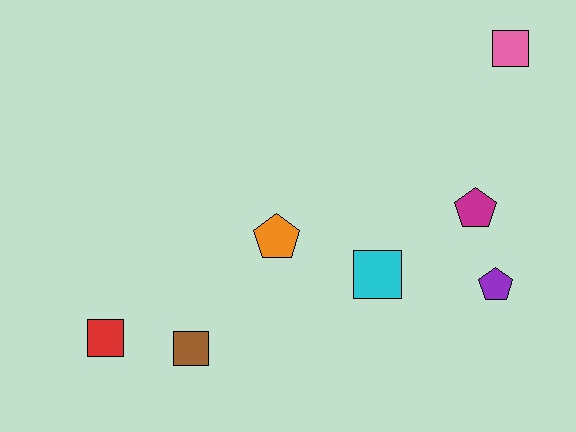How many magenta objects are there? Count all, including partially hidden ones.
There is 1 magenta object.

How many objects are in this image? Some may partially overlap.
There are 7 objects.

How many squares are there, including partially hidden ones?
There are 4 squares.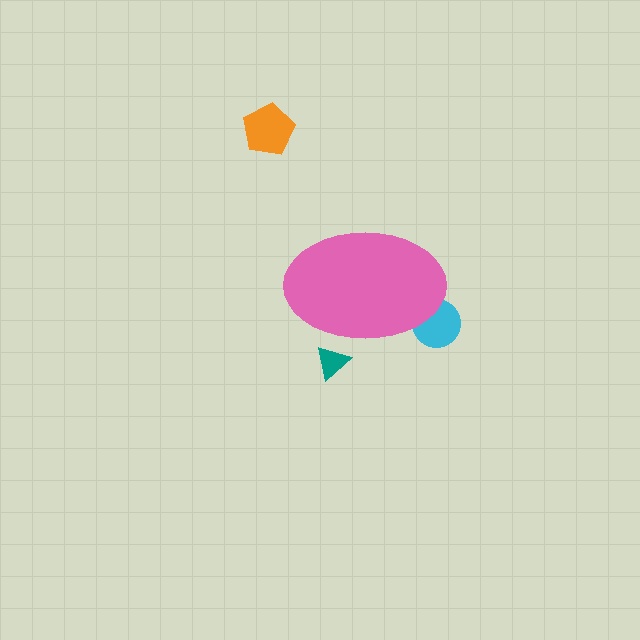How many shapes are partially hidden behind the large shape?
2 shapes are partially hidden.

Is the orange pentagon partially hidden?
No, the orange pentagon is fully visible.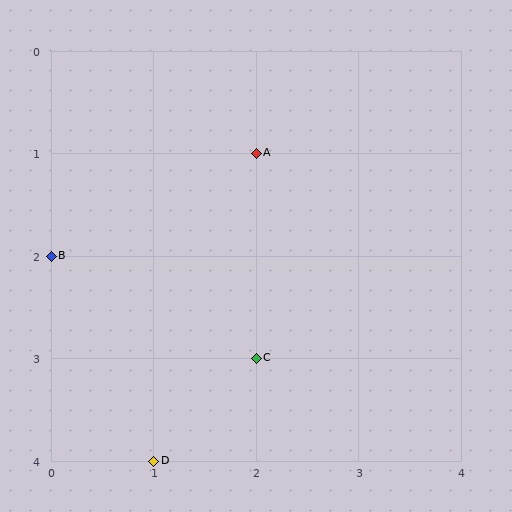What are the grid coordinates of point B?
Point B is at grid coordinates (0, 2).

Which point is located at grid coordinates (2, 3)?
Point C is at (2, 3).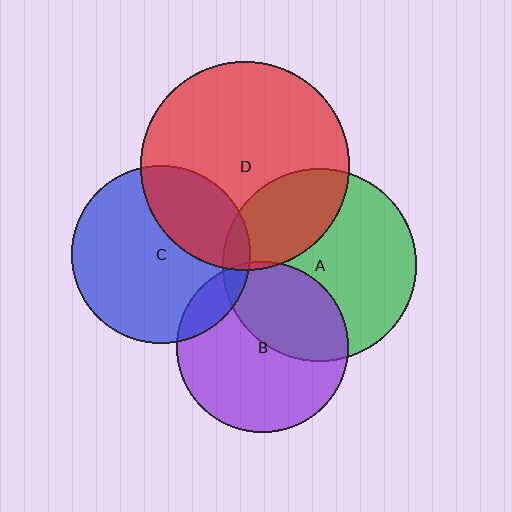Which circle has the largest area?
Circle D (red).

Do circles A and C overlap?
Yes.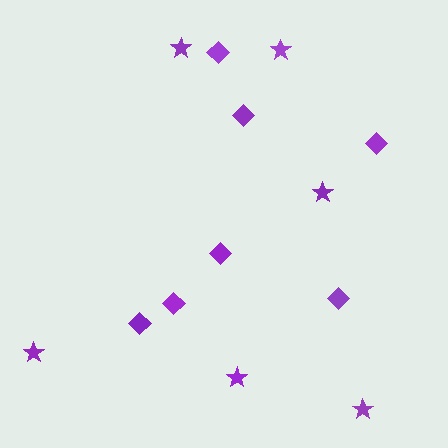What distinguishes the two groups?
There are 2 groups: one group of diamonds (7) and one group of stars (6).